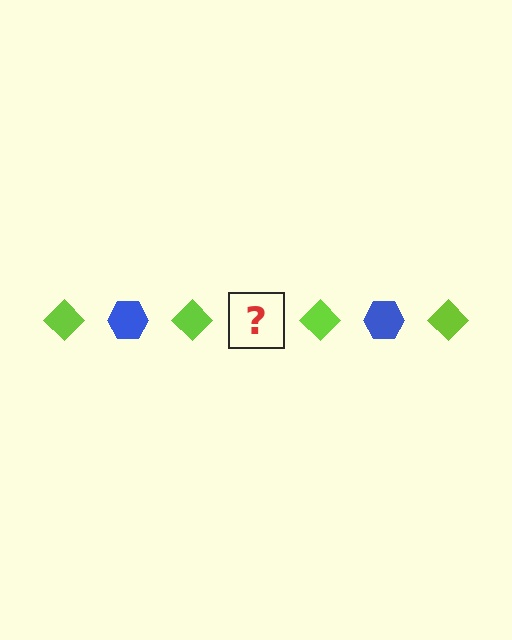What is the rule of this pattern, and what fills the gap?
The rule is that the pattern alternates between lime diamond and blue hexagon. The gap should be filled with a blue hexagon.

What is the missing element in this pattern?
The missing element is a blue hexagon.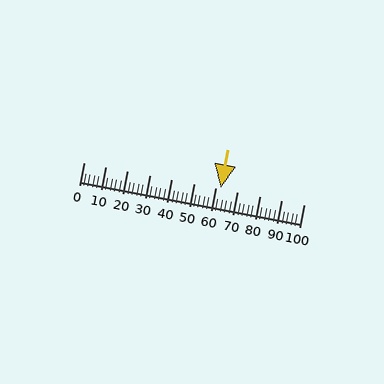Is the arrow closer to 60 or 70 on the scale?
The arrow is closer to 60.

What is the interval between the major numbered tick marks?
The major tick marks are spaced 10 units apart.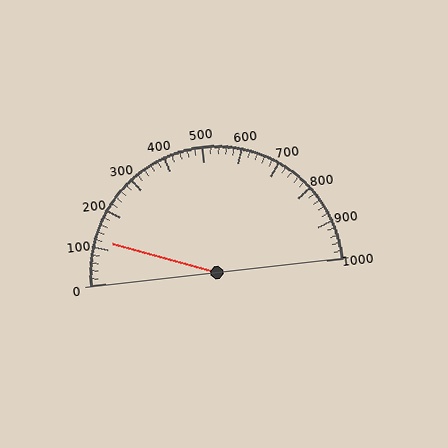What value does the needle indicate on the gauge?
The needle indicates approximately 120.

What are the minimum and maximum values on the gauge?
The gauge ranges from 0 to 1000.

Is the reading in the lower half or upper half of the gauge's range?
The reading is in the lower half of the range (0 to 1000).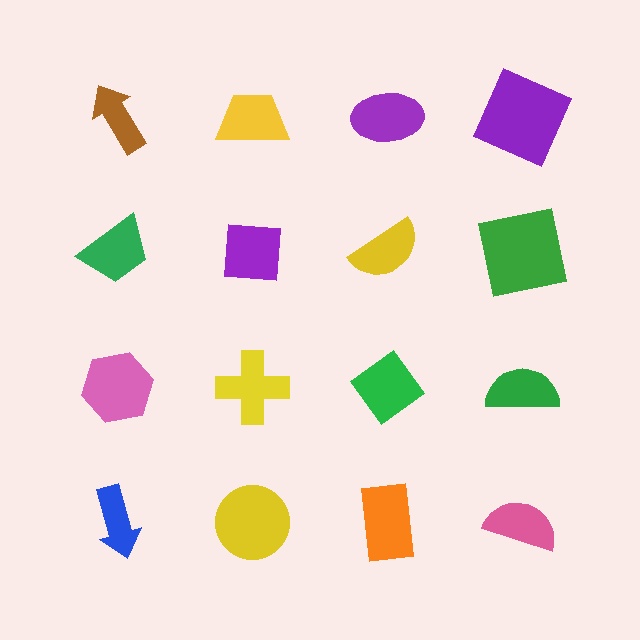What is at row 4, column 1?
A blue arrow.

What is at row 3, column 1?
A pink hexagon.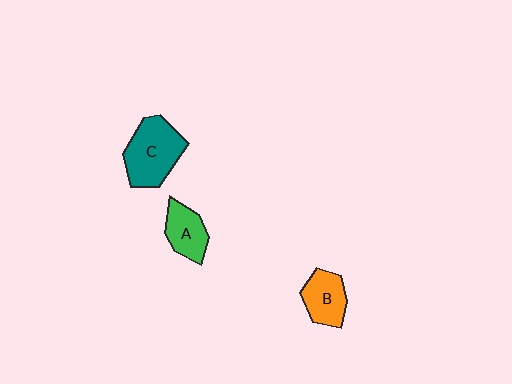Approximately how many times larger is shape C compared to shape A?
Approximately 1.7 times.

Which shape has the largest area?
Shape C (teal).